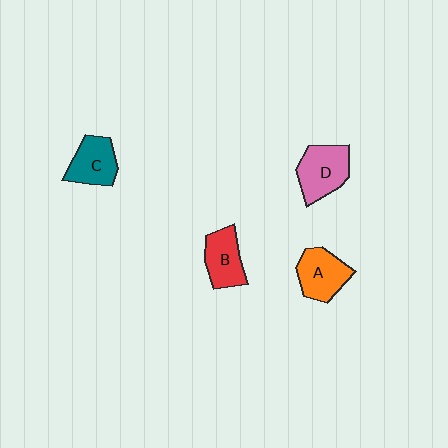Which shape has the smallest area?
Shape B (red).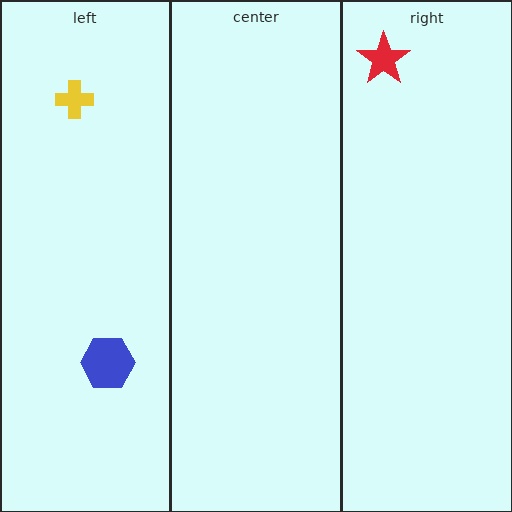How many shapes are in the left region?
2.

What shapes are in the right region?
The red star.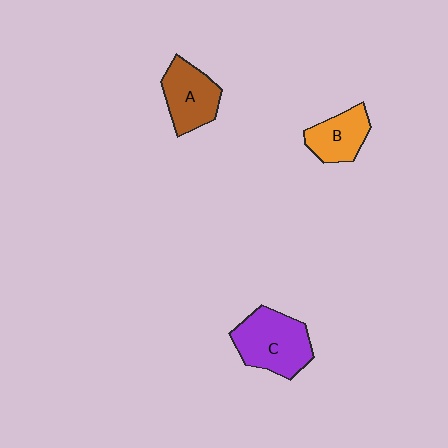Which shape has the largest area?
Shape C (purple).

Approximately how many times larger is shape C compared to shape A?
Approximately 1.3 times.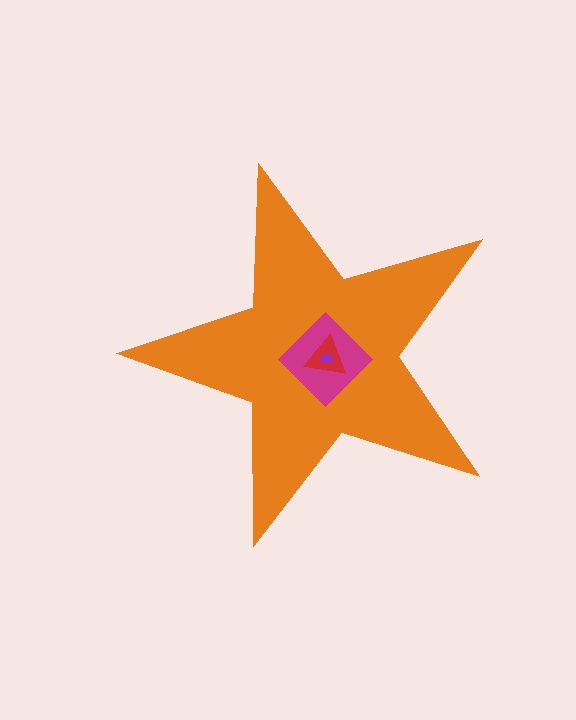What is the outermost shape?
The orange star.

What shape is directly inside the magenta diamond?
The red triangle.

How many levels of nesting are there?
4.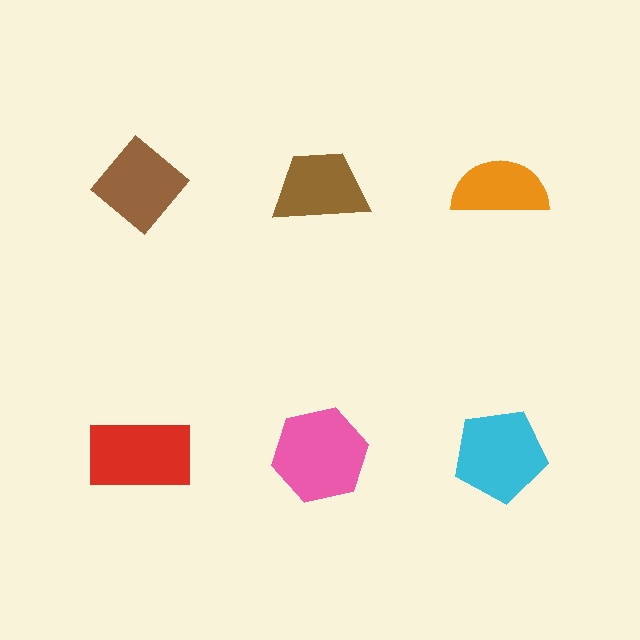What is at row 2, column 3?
A cyan pentagon.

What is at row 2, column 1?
A red rectangle.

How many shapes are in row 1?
3 shapes.